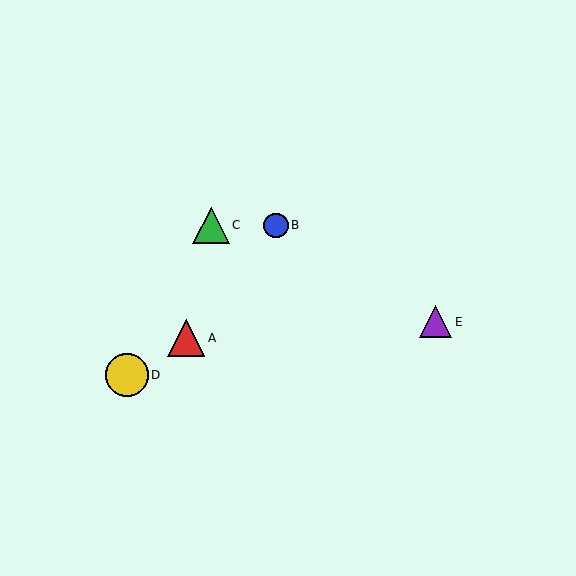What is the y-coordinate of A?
Object A is at y≈338.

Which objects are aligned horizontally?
Objects B, C are aligned horizontally.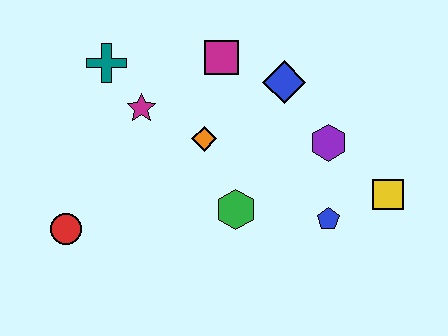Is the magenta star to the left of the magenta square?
Yes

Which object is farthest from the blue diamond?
The red circle is farthest from the blue diamond.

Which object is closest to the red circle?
The magenta star is closest to the red circle.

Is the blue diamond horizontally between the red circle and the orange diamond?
No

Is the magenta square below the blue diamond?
No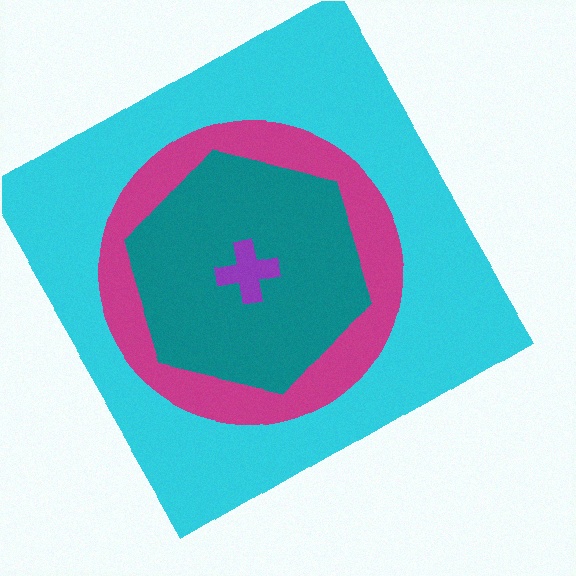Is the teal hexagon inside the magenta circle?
Yes.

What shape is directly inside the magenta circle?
The teal hexagon.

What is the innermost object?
The purple cross.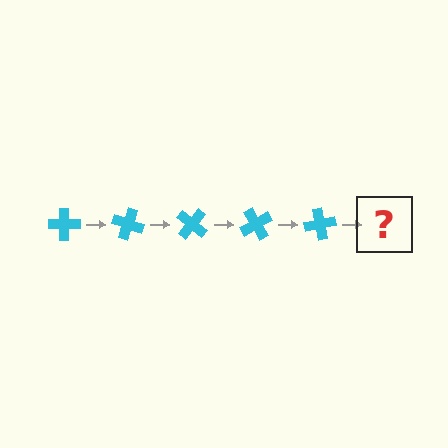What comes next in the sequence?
The next element should be a cyan cross rotated 100 degrees.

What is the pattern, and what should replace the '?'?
The pattern is that the cross rotates 20 degrees each step. The '?' should be a cyan cross rotated 100 degrees.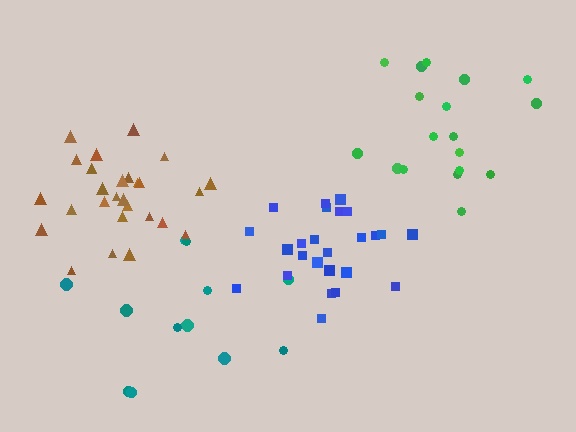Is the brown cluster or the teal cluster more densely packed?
Brown.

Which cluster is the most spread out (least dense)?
Teal.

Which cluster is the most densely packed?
Blue.